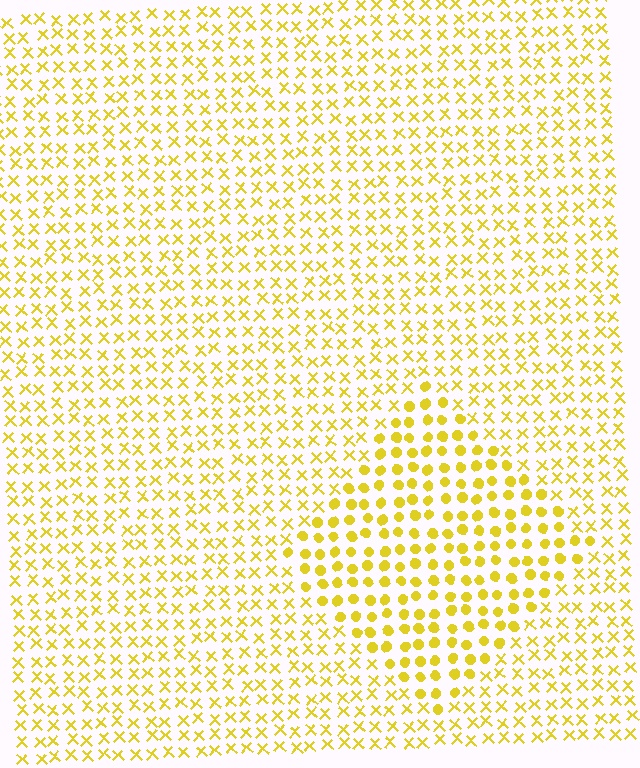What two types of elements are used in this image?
The image uses circles inside the diamond region and X marks outside it.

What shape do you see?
I see a diamond.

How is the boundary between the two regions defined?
The boundary is defined by a change in element shape: circles inside vs. X marks outside. All elements share the same color and spacing.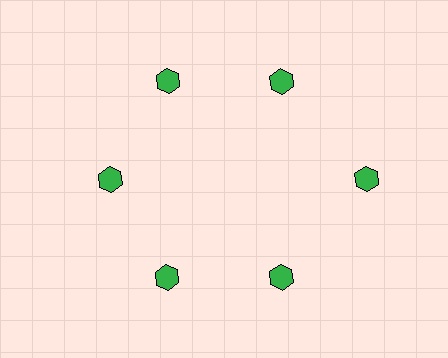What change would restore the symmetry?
The symmetry would be restored by moving it inward, back onto the ring so that all 6 hexagons sit at equal angles and equal distance from the center.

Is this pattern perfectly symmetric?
No. The 6 green hexagons are arranged in a ring, but one element near the 3 o'clock position is pushed outward from the center, breaking the 6-fold rotational symmetry.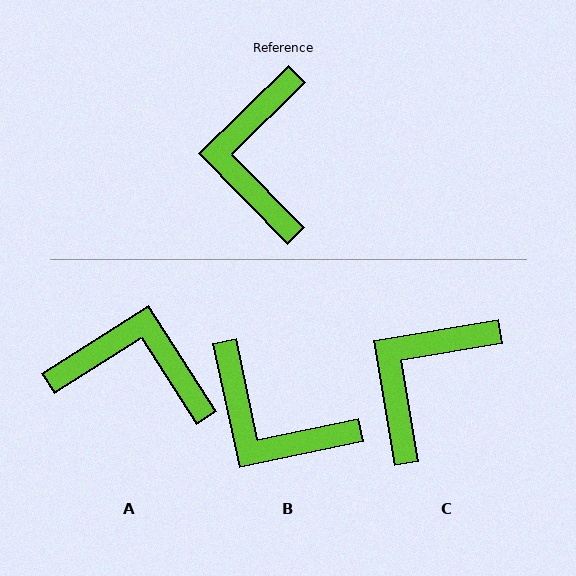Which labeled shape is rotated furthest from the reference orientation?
A, about 102 degrees away.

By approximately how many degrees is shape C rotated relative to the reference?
Approximately 35 degrees clockwise.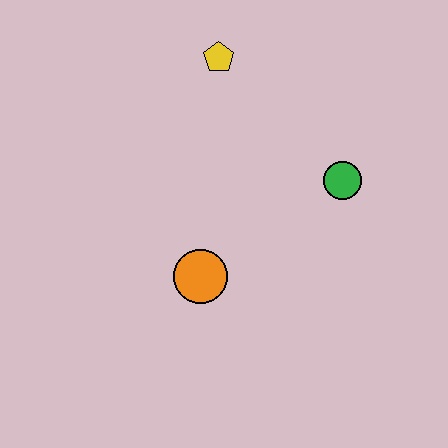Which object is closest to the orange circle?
The green circle is closest to the orange circle.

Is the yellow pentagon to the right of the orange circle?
Yes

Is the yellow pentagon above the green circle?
Yes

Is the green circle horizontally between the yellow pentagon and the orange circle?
No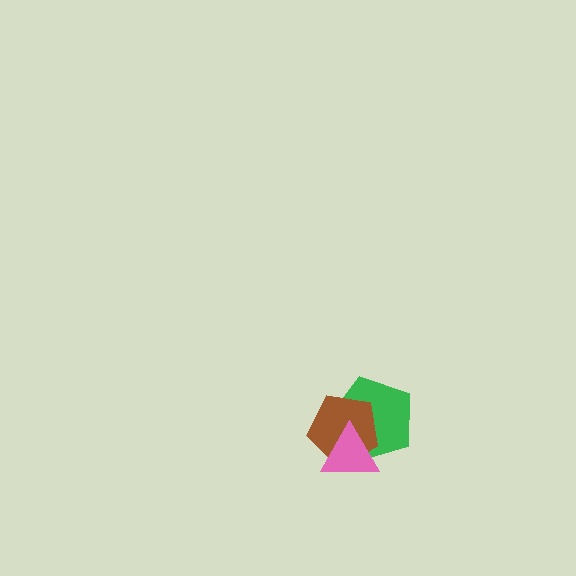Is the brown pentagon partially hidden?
Yes, it is partially covered by another shape.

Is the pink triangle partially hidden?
No, no other shape covers it.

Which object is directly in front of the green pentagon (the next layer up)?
The brown pentagon is directly in front of the green pentagon.